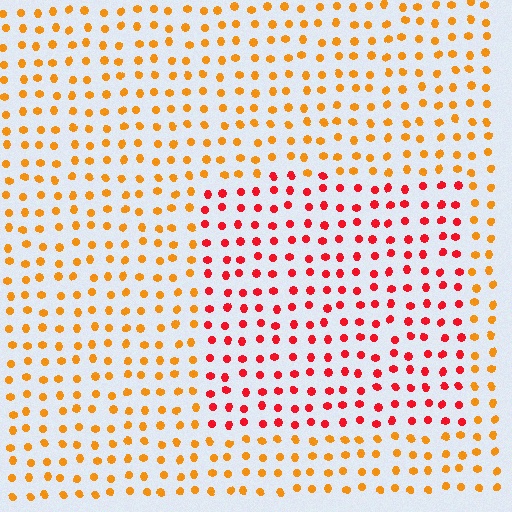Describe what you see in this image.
The image is filled with small orange elements in a uniform arrangement. A rectangle-shaped region is visible where the elements are tinted to a slightly different hue, forming a subtle color boundary.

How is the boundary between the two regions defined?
The boundary is defined purely by a slight shift in hue (about 40 degrees). Spacing, size, and orientation are identical on both sides.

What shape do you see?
I see a rectangle.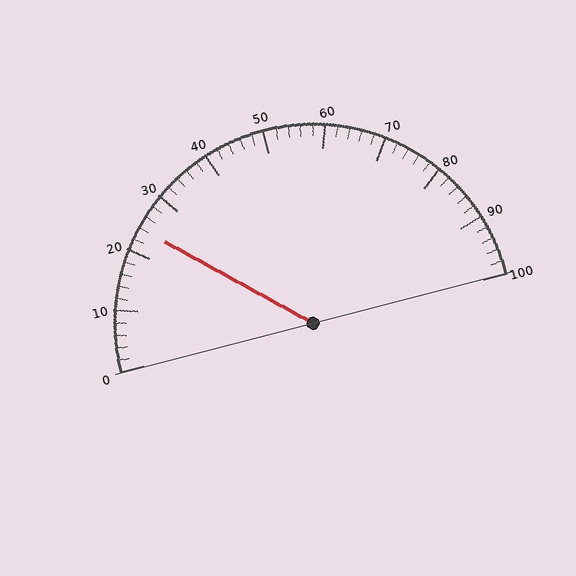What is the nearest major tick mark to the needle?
The nearest major tick mark is 20.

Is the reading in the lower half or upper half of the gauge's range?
The reading is in the lower half of the range (0 to 100).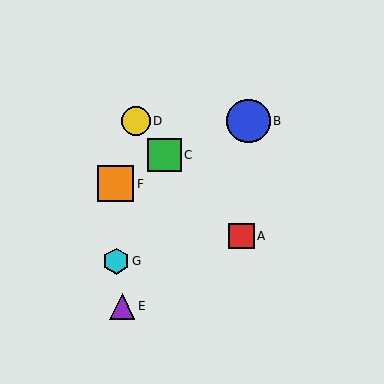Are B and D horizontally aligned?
Yes, both are at y≈121.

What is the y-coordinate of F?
Object F is at y≈184.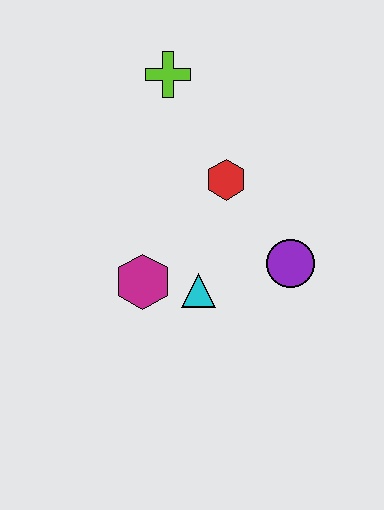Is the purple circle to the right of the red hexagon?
Yes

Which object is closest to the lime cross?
The red hexagon is closest to the lime cross.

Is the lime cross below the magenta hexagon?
No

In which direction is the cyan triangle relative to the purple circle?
The cyan triangle is to the left of the purple circle.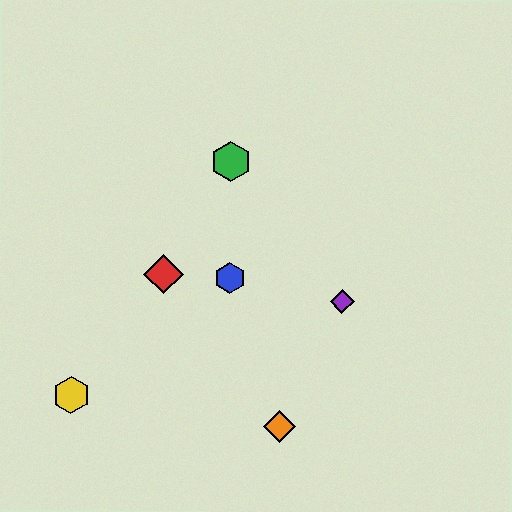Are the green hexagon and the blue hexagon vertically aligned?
Yes, both are at x≈231.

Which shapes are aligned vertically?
The blue hexagon, the green hexagon are aligned vertically.